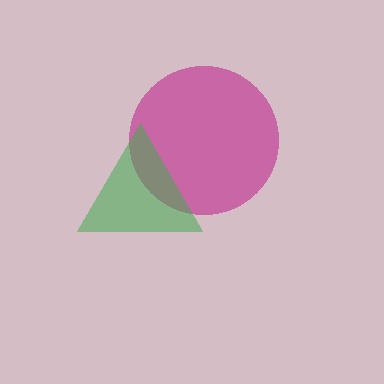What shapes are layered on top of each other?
The layered shapes are: a magenta circle, a green triangle.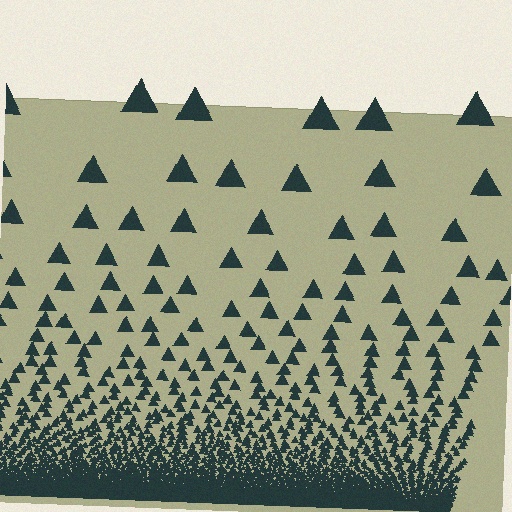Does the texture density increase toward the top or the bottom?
Density increases toward the bottom.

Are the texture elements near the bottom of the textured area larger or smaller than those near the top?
Smaller. The gradient is inverted — elements near the bottom are smaller and denser.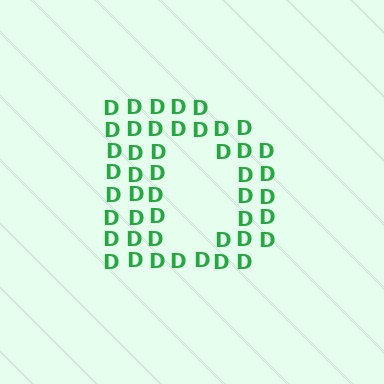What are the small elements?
The small elements are letter D's.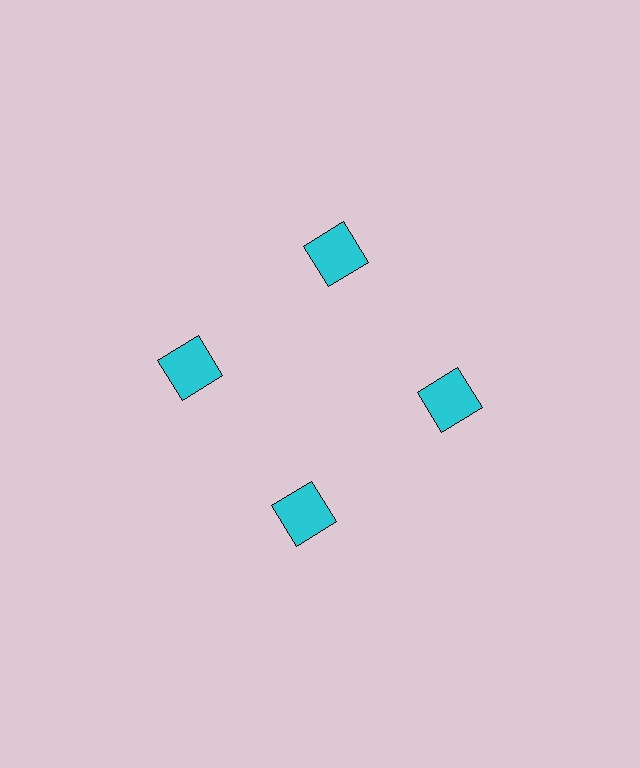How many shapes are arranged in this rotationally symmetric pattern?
There are 4 shapes, arranged in 4 groups of 1.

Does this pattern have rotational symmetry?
Yes, this pattern has 4-fold rotational symmetry. It looks the same after rotating 90 degrees around the center.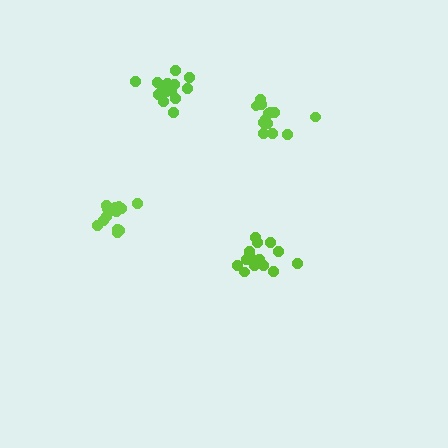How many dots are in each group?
Group 1: 15 dots, Group 2: 15 dots, Group 3: 13 dots, Group 4: 16 dots (59 total).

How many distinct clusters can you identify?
There are 4 distinct clusters.